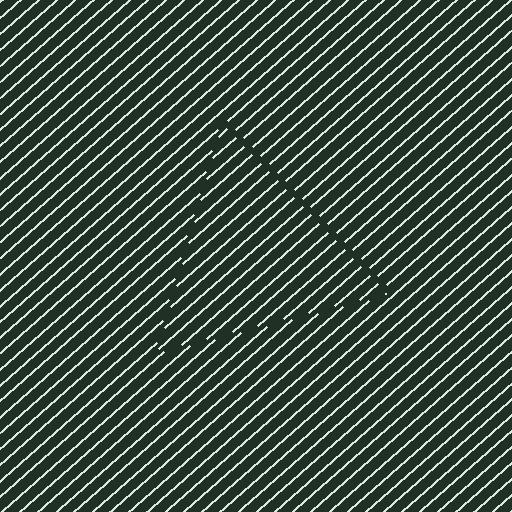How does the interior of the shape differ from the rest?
The interior of the shape contains the same grating, shifted by half a period — the contour is defined by the phase discontinuity where line-ends from the inner and outer gratings abut.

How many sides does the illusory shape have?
3 sides — the line-ends trace a triangle.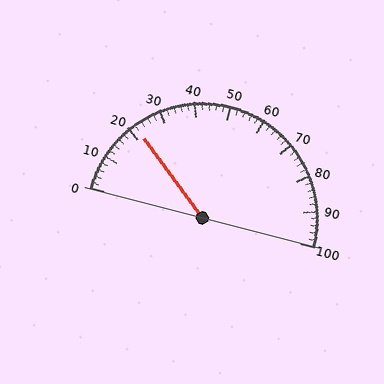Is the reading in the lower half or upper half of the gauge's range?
The reading is in the lower half of the range (0 to 100).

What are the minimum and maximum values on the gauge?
The gauge ranges from 0 to 100.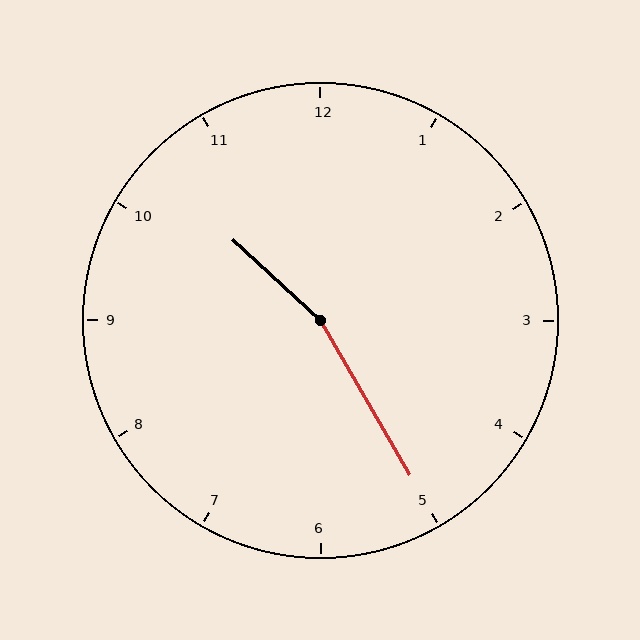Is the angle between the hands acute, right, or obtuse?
It is obtuse.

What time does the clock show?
10:25.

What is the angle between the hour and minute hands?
Approximately 162 degrees.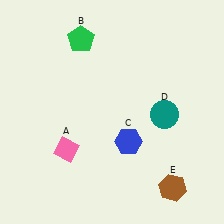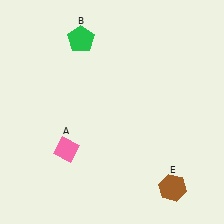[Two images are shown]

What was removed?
The teal circle (D), the blue hexagon (C) were removed in Image 2.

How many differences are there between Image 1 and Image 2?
There are 2 differences between the two images.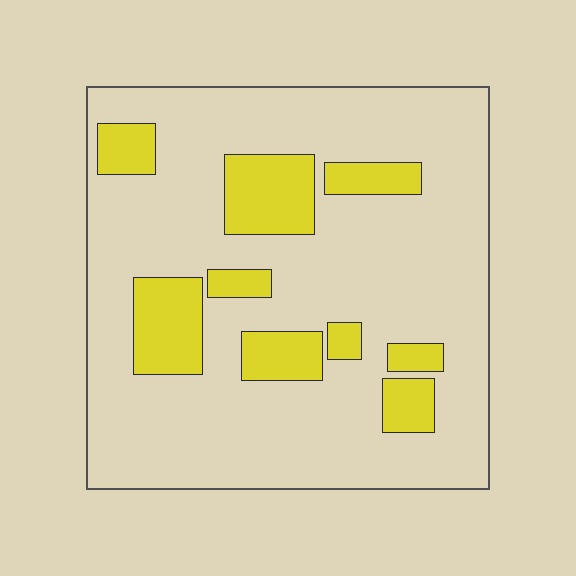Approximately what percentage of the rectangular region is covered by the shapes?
Approximately 20%.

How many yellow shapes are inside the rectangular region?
9.